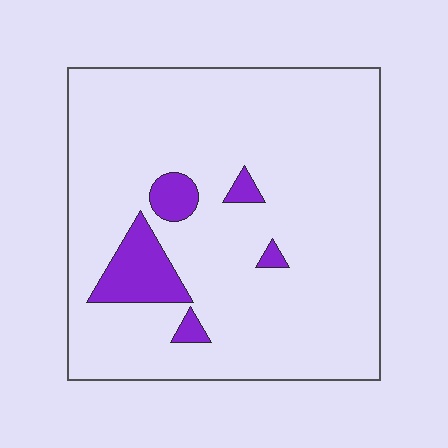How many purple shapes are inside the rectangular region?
5.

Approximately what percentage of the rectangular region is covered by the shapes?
Approximately 10%.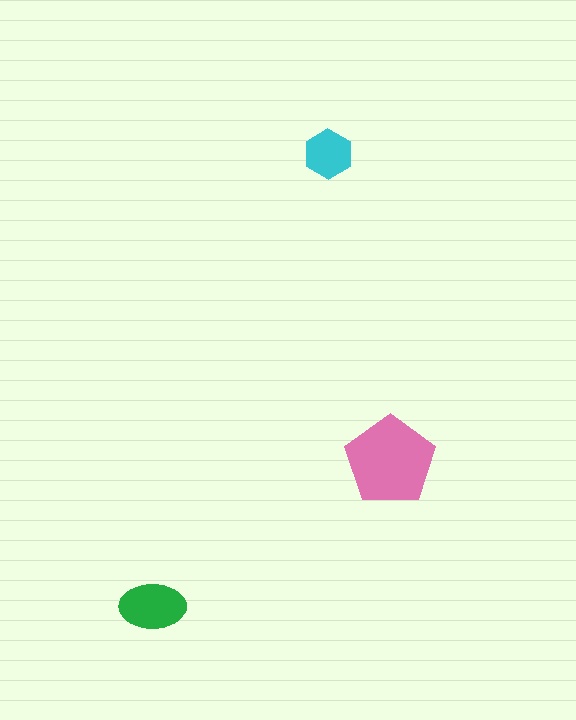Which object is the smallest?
The cyan hexagon.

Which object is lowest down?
The green ellipse is bottommost.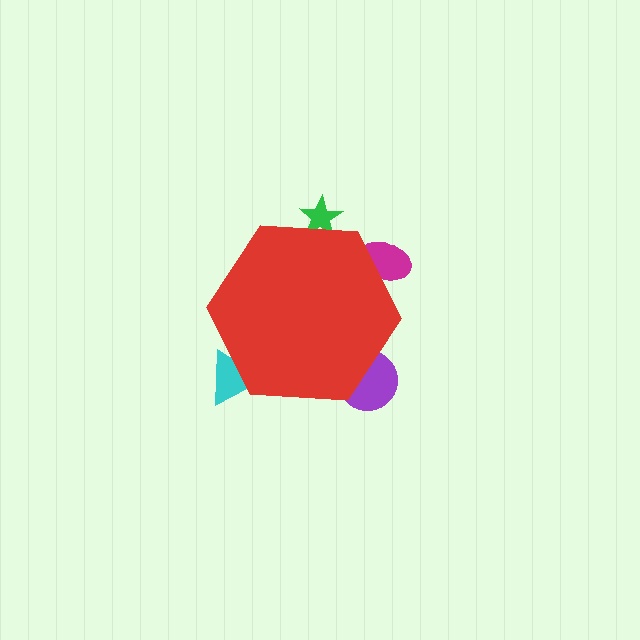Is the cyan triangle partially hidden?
Yes, the cyan triangle is partially hidden behind the red hexagon.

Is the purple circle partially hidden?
Yes, the purple circle is partially hidden behind the red hexagon.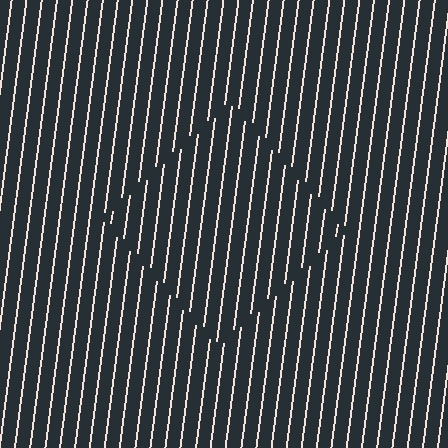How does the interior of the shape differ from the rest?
The interior of the shape contains the same grating, shifted by half a period — the contour is defined by the phase discontinuity where line-ends from the inner and outer gratings abut.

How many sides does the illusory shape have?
4 sides — the line-ends trace a square.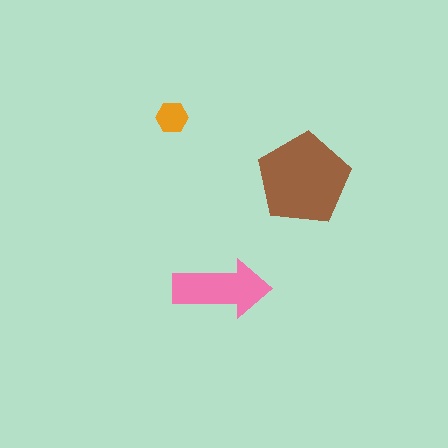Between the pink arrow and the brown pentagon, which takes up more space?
The brown pentagon.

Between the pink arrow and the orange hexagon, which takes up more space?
The pink arrow.